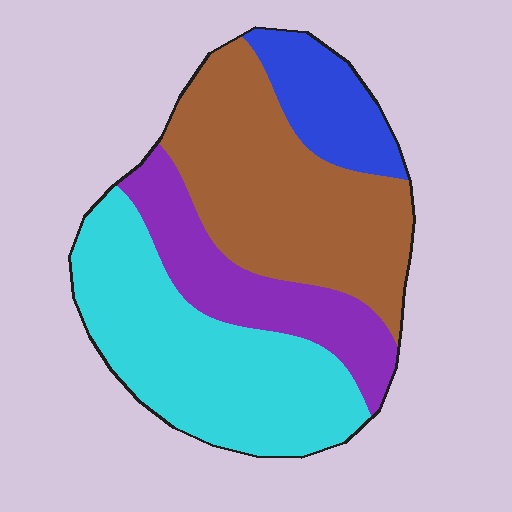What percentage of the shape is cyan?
Cyan takes up about one third (1/3) of the shape.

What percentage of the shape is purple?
Purple takes up less than a quarter of the shape.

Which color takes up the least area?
Blue, at roughly 10%.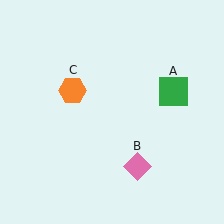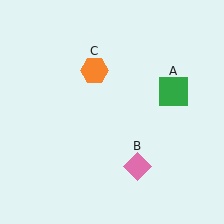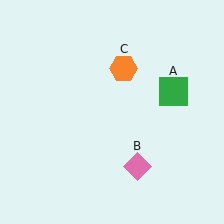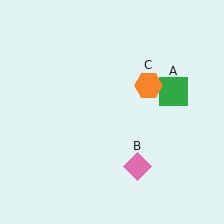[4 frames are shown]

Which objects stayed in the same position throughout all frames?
Green square (object A) and pink diamond (object B) remained stationary.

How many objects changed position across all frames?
1 object changed position: orange hexagon (object C).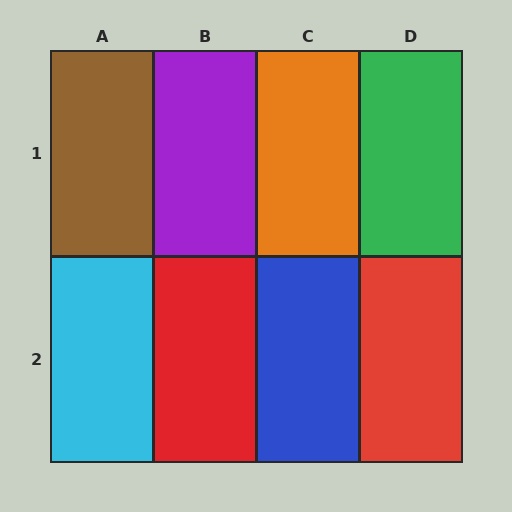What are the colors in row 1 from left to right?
Brown, purple, orange, green.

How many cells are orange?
1 cell is orange.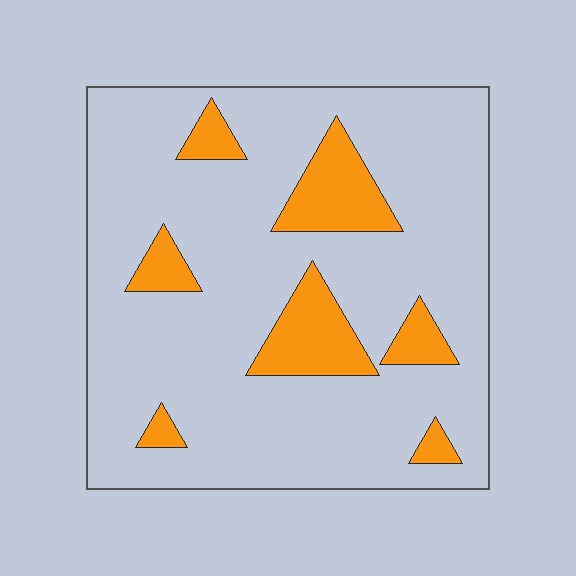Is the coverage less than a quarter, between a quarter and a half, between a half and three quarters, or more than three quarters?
Less than a quarter.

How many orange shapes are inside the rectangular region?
7.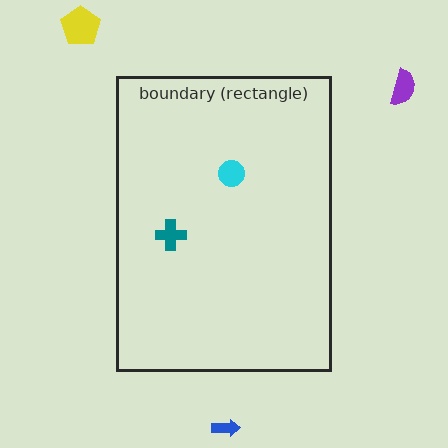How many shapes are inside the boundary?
2 inside, 3 outside.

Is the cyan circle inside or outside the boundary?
Inside.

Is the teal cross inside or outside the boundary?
Inside.